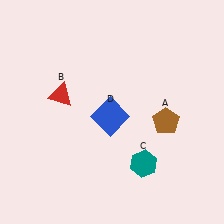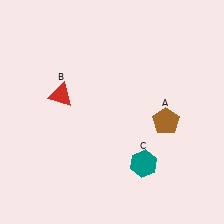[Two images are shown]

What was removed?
The blue square (D) was removed in Image 2.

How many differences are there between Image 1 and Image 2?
There is 1 difference between the two images.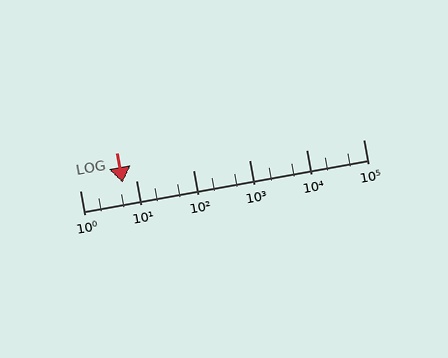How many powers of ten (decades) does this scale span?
The scale spans 5 decades, from 1 to 100000.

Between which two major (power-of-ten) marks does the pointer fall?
The pointer is between 1 and 10.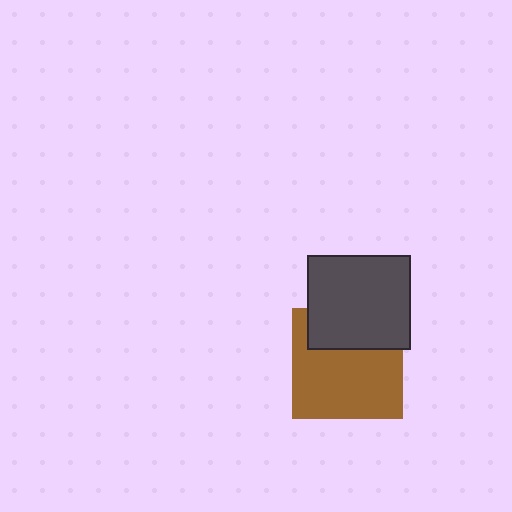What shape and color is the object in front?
The object in front is a dark gray rectangle.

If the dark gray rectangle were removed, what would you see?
You would see the complete brown square.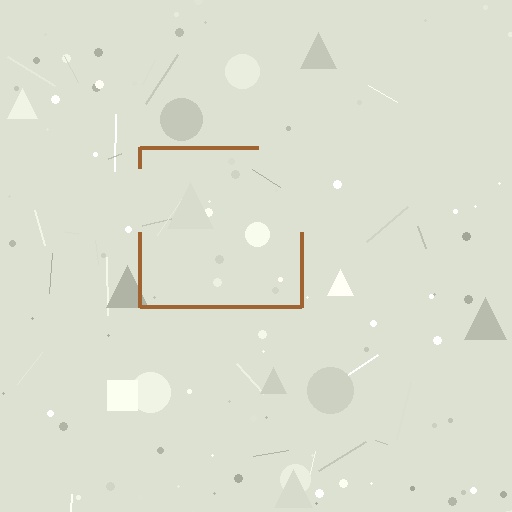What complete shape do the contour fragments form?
The contour fragments form a square.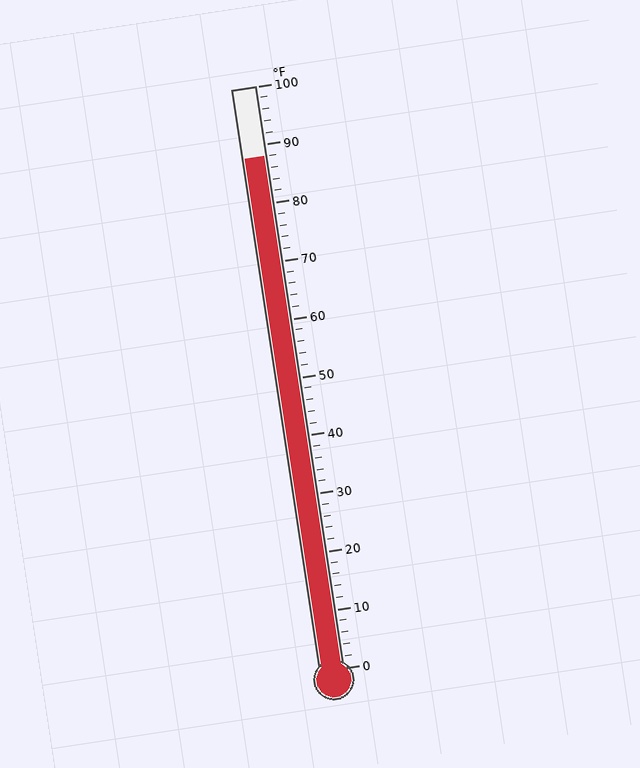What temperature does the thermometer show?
The thermometer shows approximately 88°F.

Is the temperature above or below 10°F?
The temperature is above 10°F.